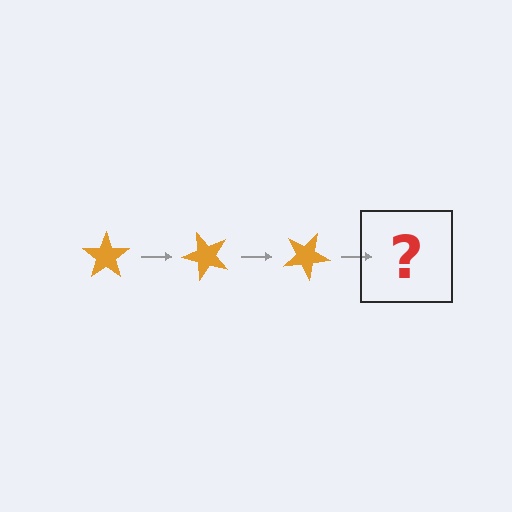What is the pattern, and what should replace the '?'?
The pattern is that the star rotates 50 degrees each step. The '?' should be an orange star rotated 150 degrees.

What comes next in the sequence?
The next element should be an orange star rotated 150 degrees.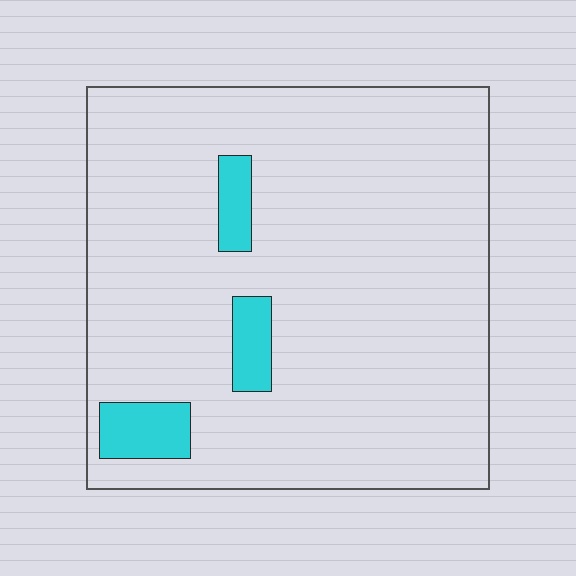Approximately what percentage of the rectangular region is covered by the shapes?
Approximately 10%.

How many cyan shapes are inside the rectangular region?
3.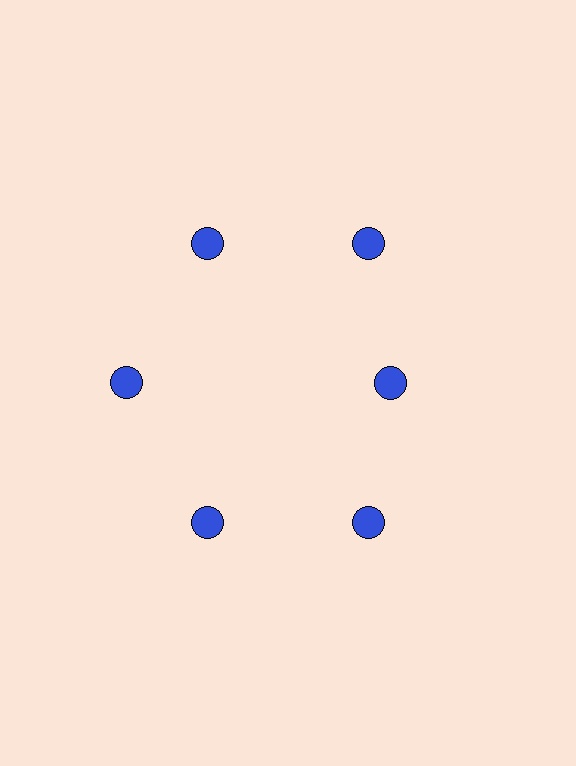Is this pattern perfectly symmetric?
No. The 6 blue circles are arranged in a ring, but one element near the 3 o'clock position is pulled inward toward the center, breaking the 6-fold rotational symmetry.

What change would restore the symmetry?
The symmetry would be restored by moving it outward, back onto the ring so that all 6 circles sit at equal angles and equal distance from the center.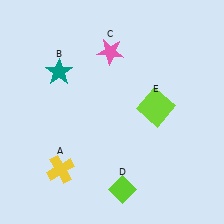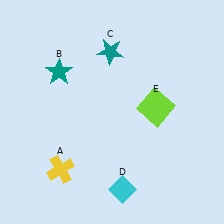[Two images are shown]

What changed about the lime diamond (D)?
In Image 1, D is lime. In Image 2, it changed to cyan.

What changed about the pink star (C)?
In Image 1, C is pink. In Image 2, it changed to teal.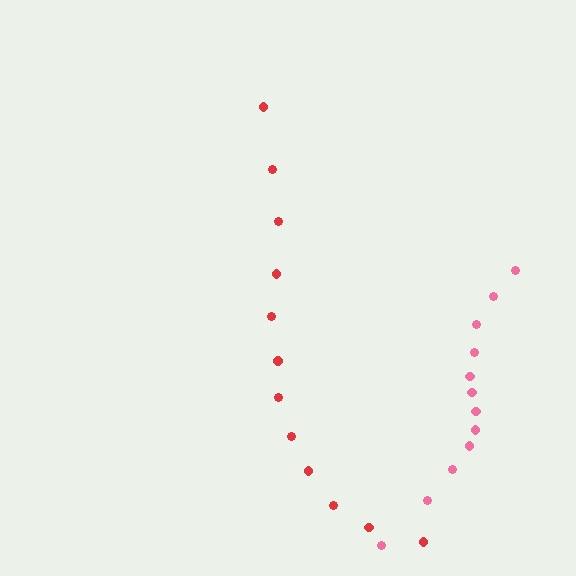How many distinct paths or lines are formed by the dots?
There are 2 distinct paths.